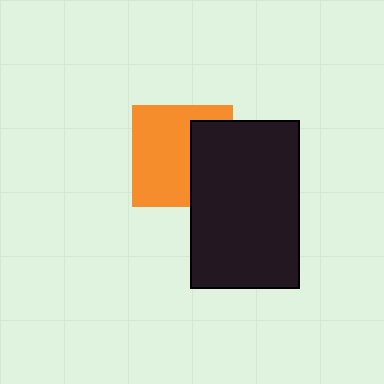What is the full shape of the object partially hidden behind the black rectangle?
The partially hidden object is an orange square.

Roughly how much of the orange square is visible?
About half of it is visible (roughly 63%).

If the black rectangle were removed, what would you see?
You would see the complete orange square.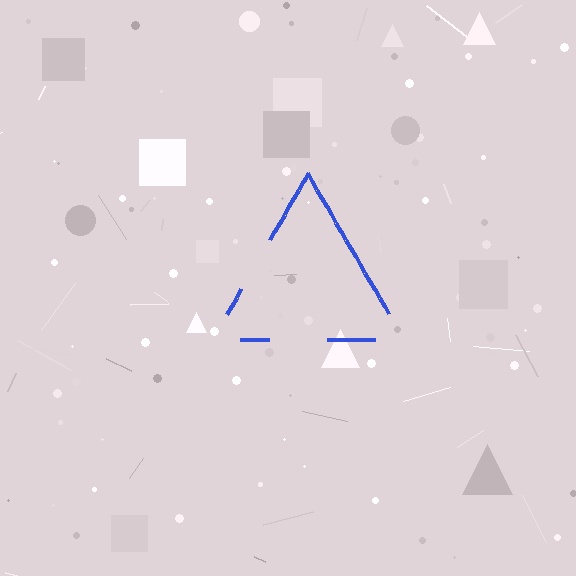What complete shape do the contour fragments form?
The contour fragments form a triangle.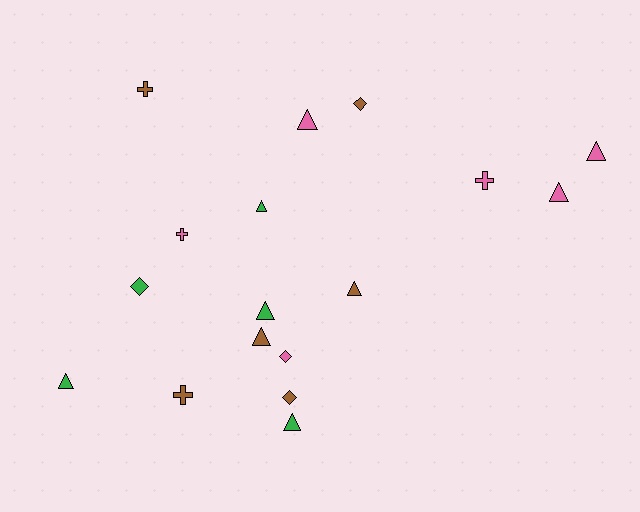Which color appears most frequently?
Pink, with 6 objects.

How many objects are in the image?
There are 17 objects.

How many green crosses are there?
There are no green crosses.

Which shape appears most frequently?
Triangle, with 9 objects.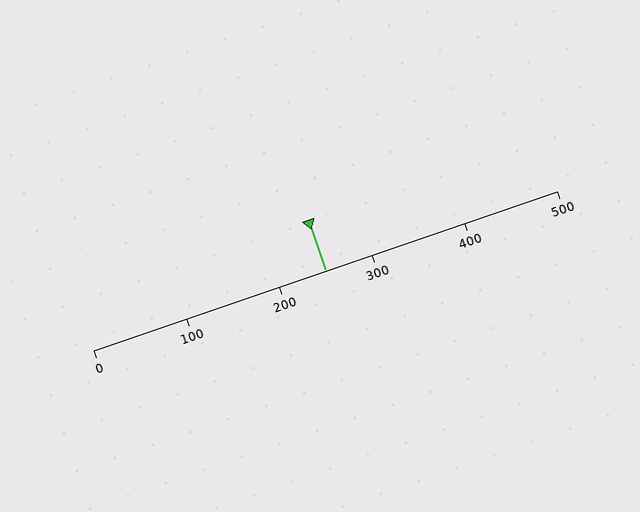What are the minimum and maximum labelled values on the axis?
The axis runs from 0 to 500.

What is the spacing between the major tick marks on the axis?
The major ticks are spaced 100 apart.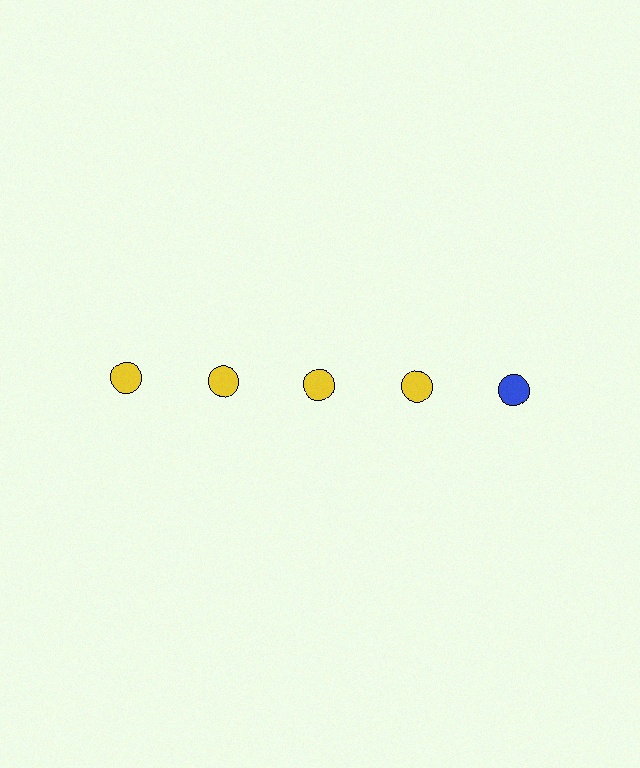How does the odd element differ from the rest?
It has a different color: blue instead of yellow.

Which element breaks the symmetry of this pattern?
The blue circle in the top row, rightmost column breaks the symmetry. All other shapes are yellow circles.